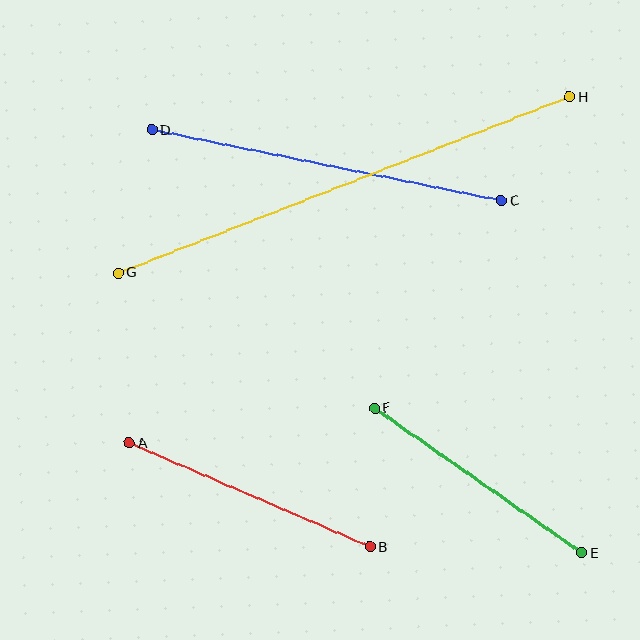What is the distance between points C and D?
The distance is approximately 357 pixels.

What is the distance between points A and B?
The distance is approximately 262 pixels.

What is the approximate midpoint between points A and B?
The midpoint is at approximately (250, 495) pixels.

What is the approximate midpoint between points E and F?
The midpoint is at approximately (478, 481) pixels.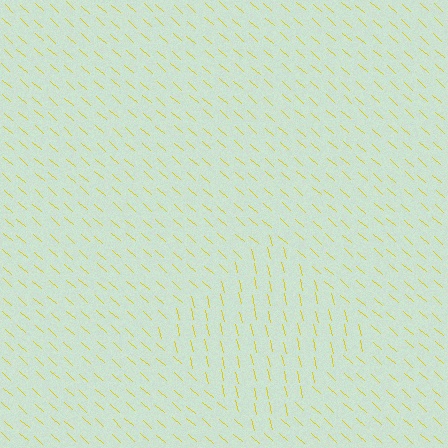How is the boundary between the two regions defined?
The boundary is defined purely by a change in line orientation (approximately 35 degrees difference). All lines are the same color and thickness.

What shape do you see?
I see a diamond.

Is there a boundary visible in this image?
Yes, there is a texture boundary formed by a change in line orientation.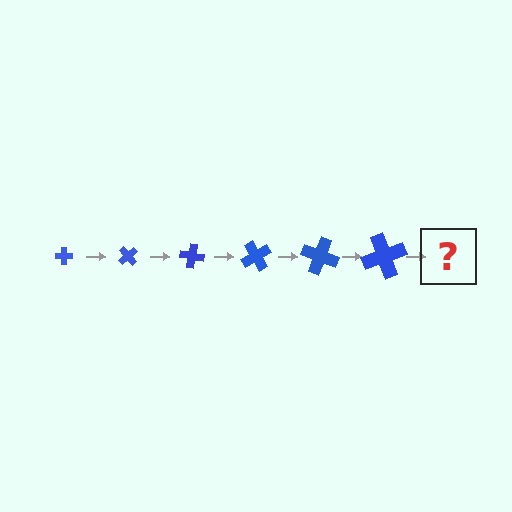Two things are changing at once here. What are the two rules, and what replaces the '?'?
The two rules are that the cross grows larger each step and it rotates 50 degrees each step. The '?' should be a cross, larger than the previous one and rotated 300 degrees from the start.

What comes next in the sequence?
The next element should be a cross, larger than the previous one and rotated 300 degrees from the start.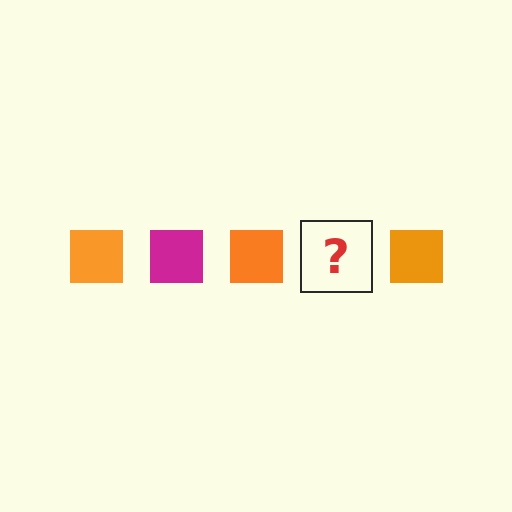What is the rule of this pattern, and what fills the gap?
The rule is that the pattern cycles through orange, magenta squares. The gap should be filled with a magenta square.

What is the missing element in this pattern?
The missing element is a magenta square.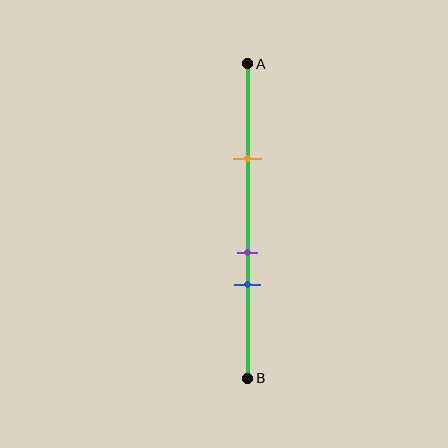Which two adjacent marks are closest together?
The purple and blue marks are the closest adjacent pair.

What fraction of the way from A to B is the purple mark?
The purple mark is approximately 60% (0.6) of the way from A to B.